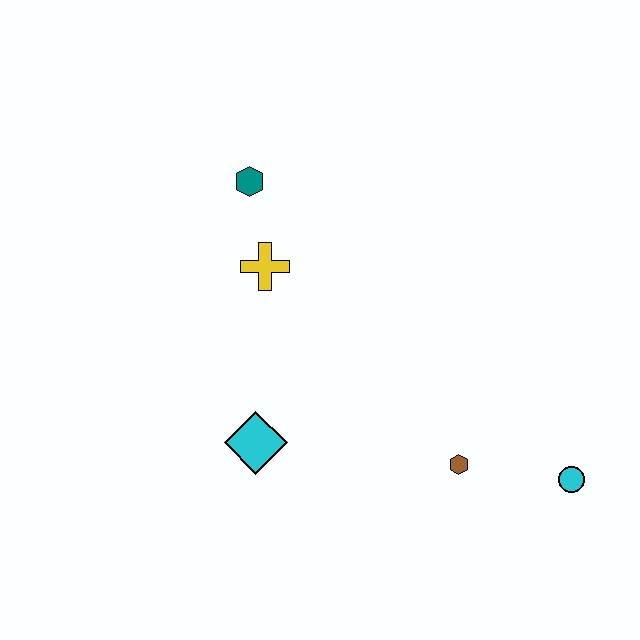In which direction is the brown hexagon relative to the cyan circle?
The brown hexagon is to the left of the cyan circle.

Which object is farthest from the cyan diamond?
The cyan circle is farthest from the cyan diamond.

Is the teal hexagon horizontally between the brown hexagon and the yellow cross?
No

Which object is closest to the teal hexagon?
The yellow cross is closest to the teal hexagon.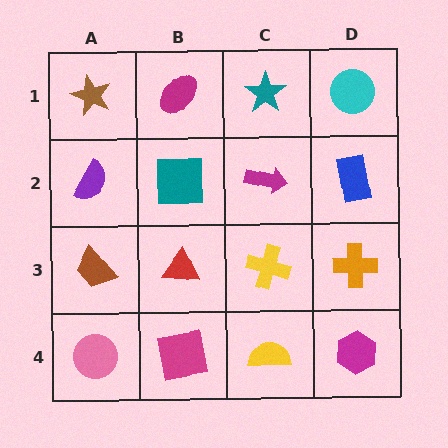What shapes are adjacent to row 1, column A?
A purple semicircle (row 2, column A), a magenta ellipse (row 1, column B).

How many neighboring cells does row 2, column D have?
3.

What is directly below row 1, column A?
A purple semicircle.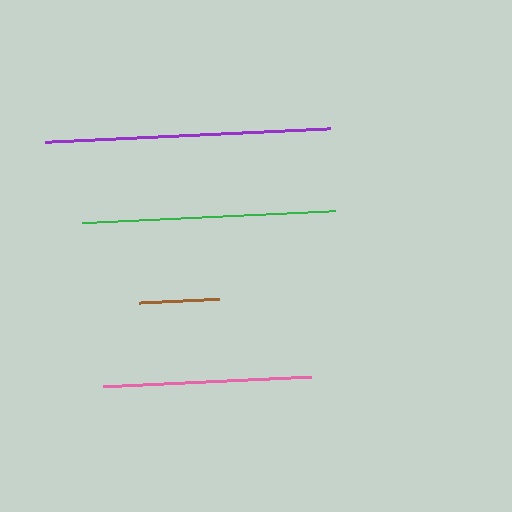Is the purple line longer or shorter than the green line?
The purple line is longer than the green line.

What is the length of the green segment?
The green segment is approximately 253 pixels long.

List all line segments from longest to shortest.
From longest to shortest: purple, green, pink, brown.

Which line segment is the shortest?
The brown line is the shortest at approximately 81 pixels.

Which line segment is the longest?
The purple line is the longest at approximately 285 pixels.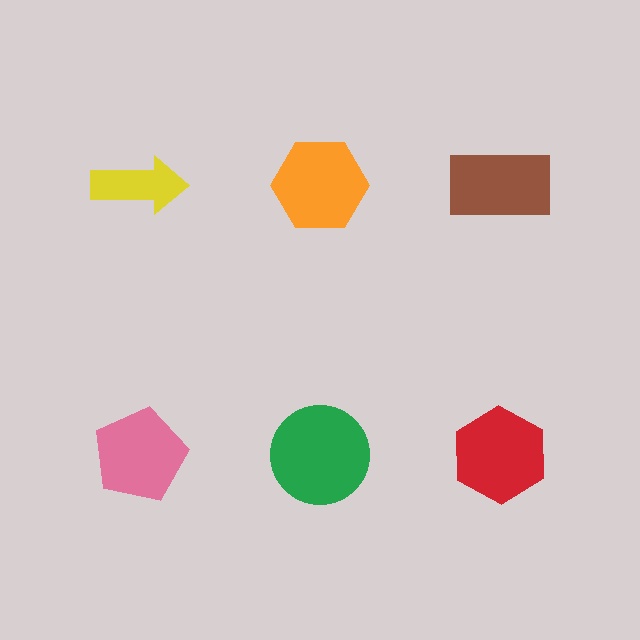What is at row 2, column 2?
A green circle.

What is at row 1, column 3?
A brown rectangle.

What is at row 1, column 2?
An orange hexagon.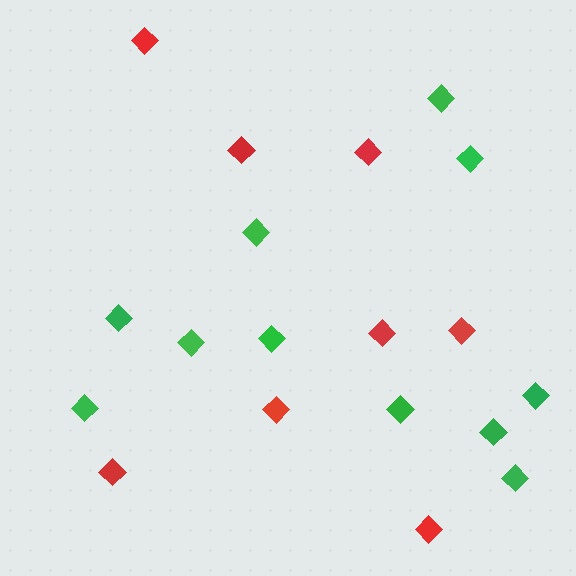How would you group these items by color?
There are 2 groups: one group of green diamonds (11) and one group of red diamonds (8).